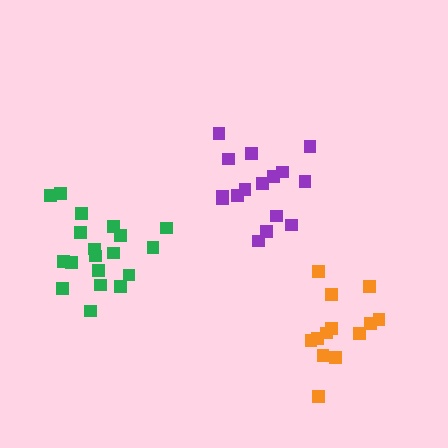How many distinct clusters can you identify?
There are 3 distinct clusters.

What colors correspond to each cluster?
The clusters are colored: purple, green, orange.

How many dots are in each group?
Group 1: 16 dots, Group 2: 19 dots, Group 3: 13 dots (48 total).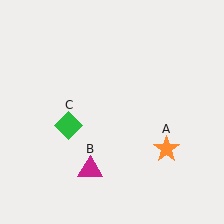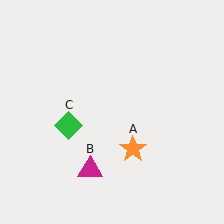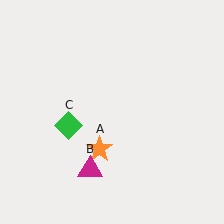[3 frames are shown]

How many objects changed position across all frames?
1 object changed position: orange star (object A).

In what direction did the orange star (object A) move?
The orange star (object A) moved left.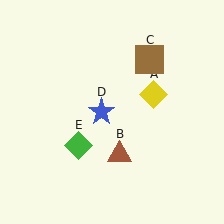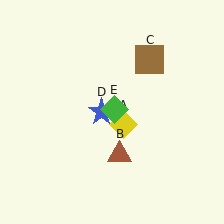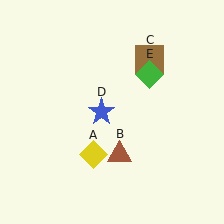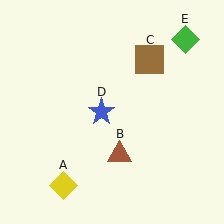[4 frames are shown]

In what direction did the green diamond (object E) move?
The green diamond (object E) moved up and to the right.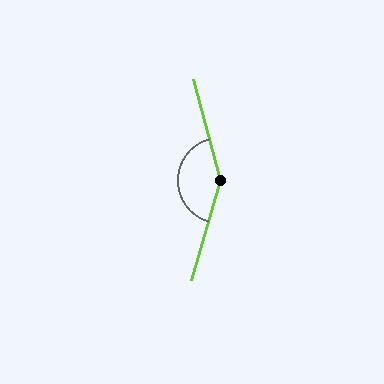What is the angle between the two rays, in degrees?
Approximately 149 degrees.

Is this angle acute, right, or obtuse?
It is obtuse.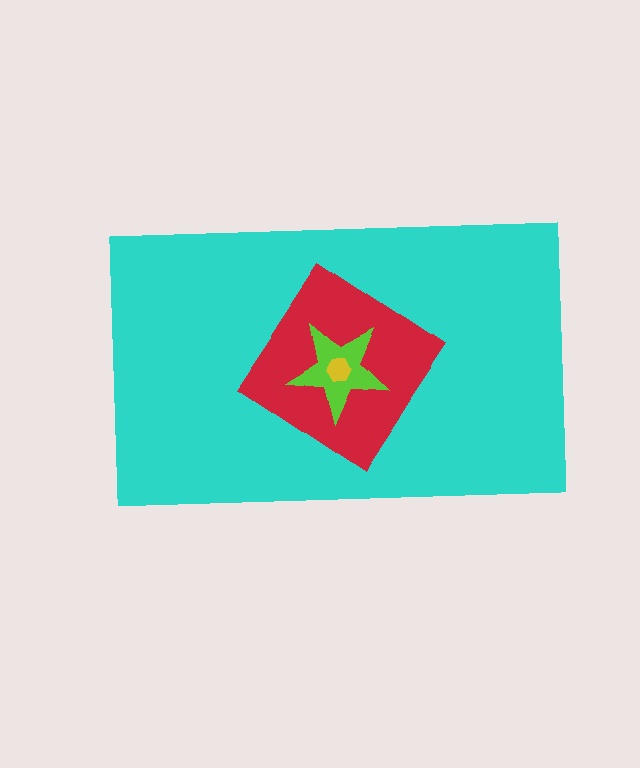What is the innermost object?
The yellow hexagon.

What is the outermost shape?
The cyan rectangle.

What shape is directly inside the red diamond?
The lime star.